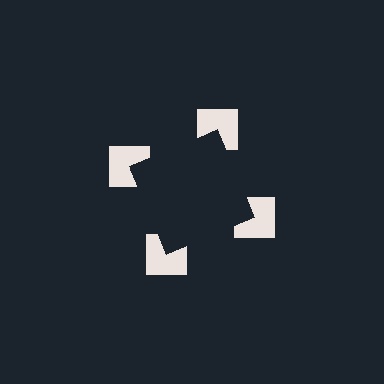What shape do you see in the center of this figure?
An illusory square — its edges are inferred from the aligned wedge cuts in the notched squares, not physically drawn.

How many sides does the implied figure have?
4 sides.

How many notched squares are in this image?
There are 4 — one at each vertex of the illusory square.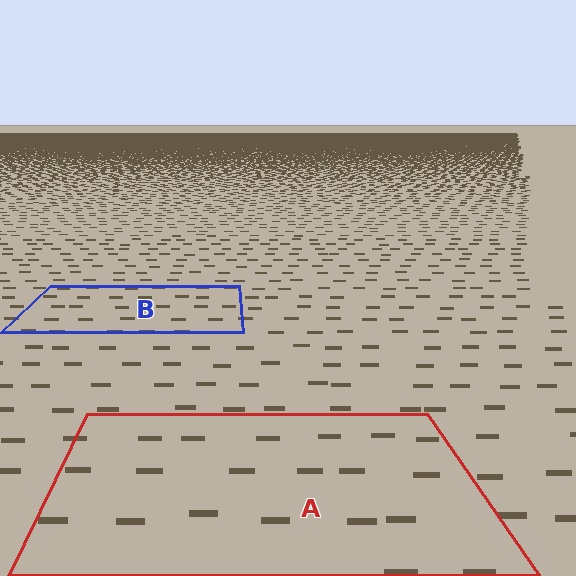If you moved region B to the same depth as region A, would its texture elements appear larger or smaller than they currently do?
They would appear larger. At a closer depth, the same texture elements are projected at a bigger on-screen size.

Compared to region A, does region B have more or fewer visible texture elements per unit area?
Region B has more texture elements per unit area — they are packed more densely because it is farther away.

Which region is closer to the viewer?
Region A is closer. The texture elements there are larger and more spread out.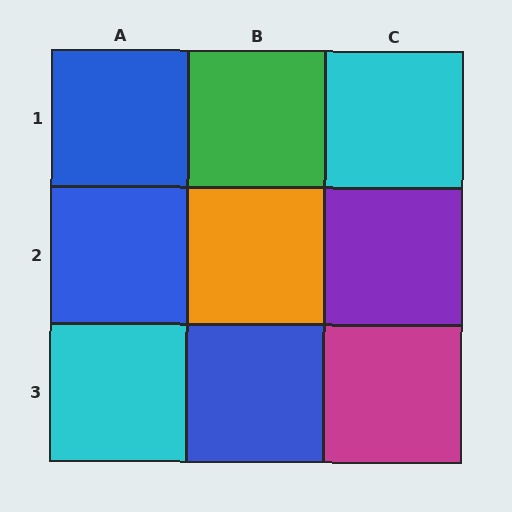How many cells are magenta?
1 cell is magenta.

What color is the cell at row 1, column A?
Blue.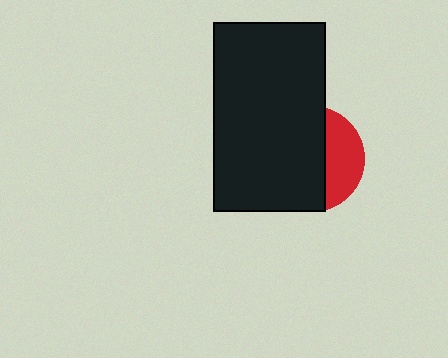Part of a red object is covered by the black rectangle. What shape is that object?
It is a circle.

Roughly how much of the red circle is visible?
A small part of it is visible (roughly 34%).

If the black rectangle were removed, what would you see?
You would see the complete red circle.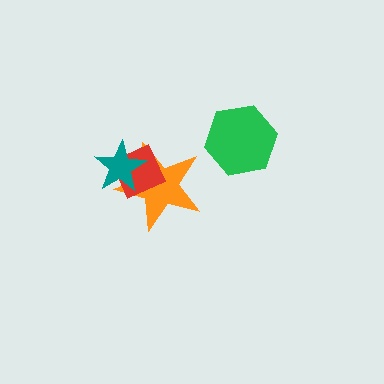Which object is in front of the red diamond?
The teal star is in front of the red diamond.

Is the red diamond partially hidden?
Yes, it is partially covered by another shape.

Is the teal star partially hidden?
No, no other shape covers it.